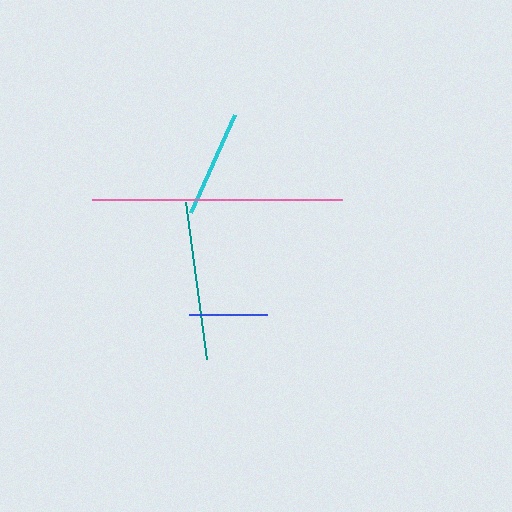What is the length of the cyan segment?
The cyan segment is approximately 108 pixels long.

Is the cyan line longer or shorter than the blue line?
The cyan line is longer than the blue line.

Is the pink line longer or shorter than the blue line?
The pink line is longer than the blue line.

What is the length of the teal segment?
The teal segment is approximately 158 pixels long.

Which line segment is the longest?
The pink line is the longest at approximately 250 pixels.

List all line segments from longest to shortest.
From longest to shortest: pink, teal, cyan, blue.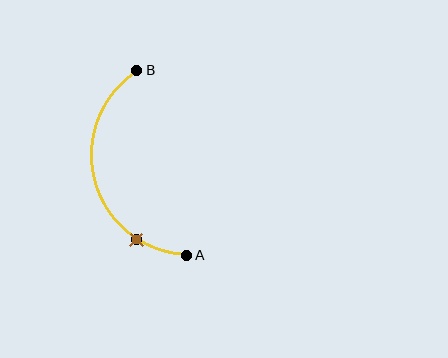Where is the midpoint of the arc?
The arc midpoint is the point on the curve farthest from the straight line joining A and B. It sits to the left of that line.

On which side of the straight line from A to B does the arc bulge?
The arc bulges to the left of the straight line connecting A and B.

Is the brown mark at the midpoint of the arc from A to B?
No. The brown mark lies on the arc but is closer to endpoint A. The arc midpoint would be at the point on the curve equidistant along the arc from both A and B.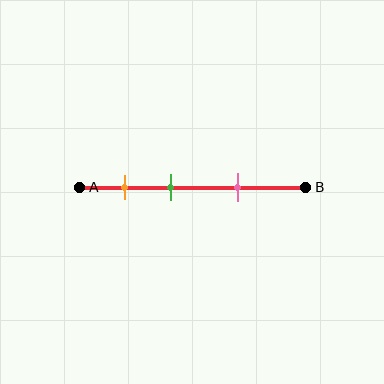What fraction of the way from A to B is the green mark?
The green mark is approximately 40% (0.4) of the way from A to B.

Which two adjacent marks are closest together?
The orange and green marks are the closest adjacent pair.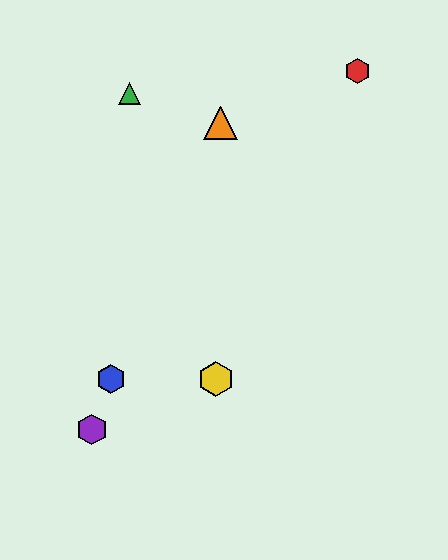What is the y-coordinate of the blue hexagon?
The blue hexagon is at y≈379.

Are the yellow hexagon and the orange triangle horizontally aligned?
No, the yellow hexagon is at y≈379 and the orange triangle is at y≈123.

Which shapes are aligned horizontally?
The blue hexagon, the yellow hexagon are aligned horizontally.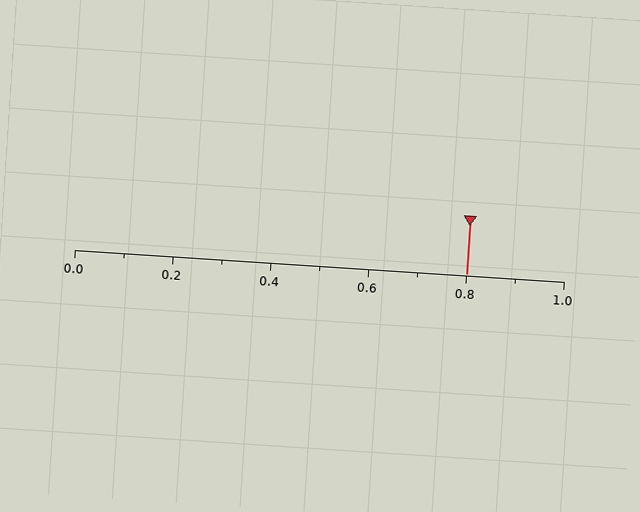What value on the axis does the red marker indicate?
The marker indicates approximately 0.8.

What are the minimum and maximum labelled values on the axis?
The axis runs from 0.0 to 1.0.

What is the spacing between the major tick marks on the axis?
The major ticks are spaced 0.2 apart.